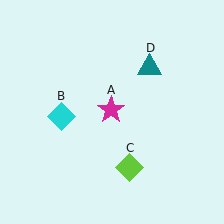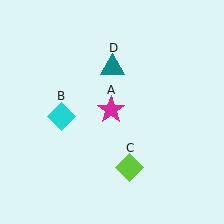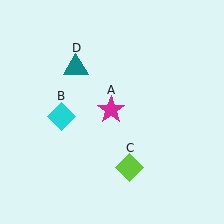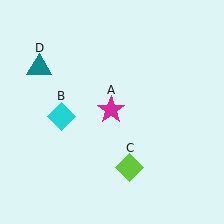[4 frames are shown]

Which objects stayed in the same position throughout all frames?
Magenta star (object A) and cyan diamond (object B) and lime diamond (object C) remained stationary.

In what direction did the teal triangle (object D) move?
The teal triangle (object D) moved left.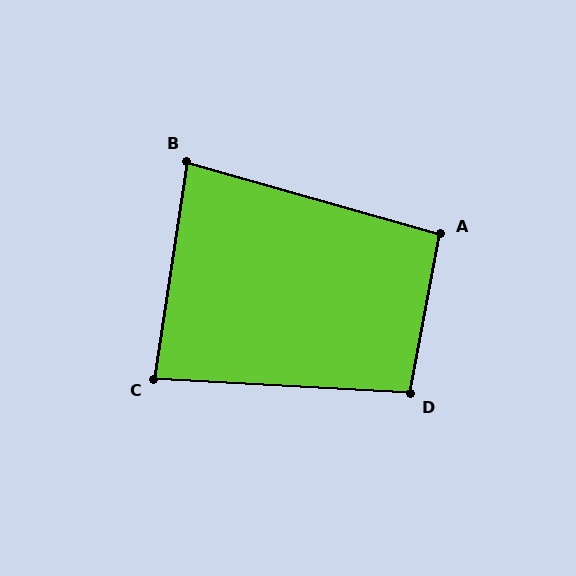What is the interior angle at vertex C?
Approximately 85 degrees (acute).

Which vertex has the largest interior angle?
D, at approximately 97 degrees.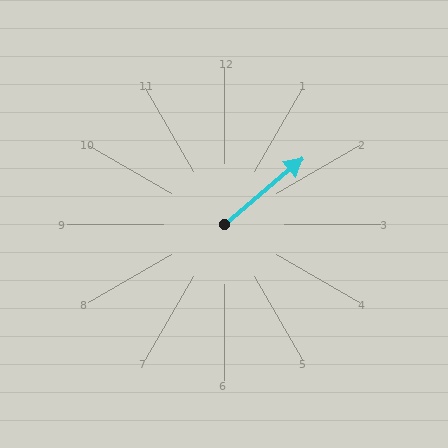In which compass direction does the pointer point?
Northeast.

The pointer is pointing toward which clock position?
Roughly 2 o'clock.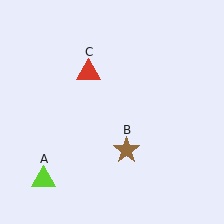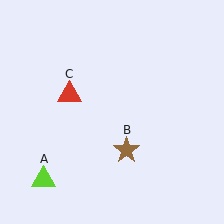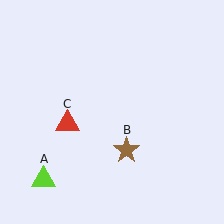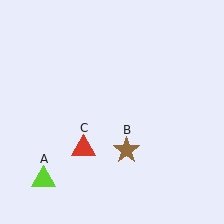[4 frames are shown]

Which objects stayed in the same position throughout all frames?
Lime triangle (object A) and brown star (object B) remained stationary.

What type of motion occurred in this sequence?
The red triangle (object C) rotated counterclockwise around the center of the scene.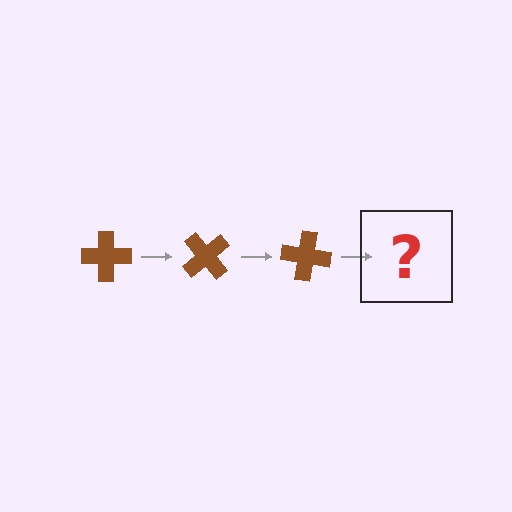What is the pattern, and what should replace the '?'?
The pattern is that the cross rotates 50 degrees each step. The '?' should be a brown cross rotated 150 degrees.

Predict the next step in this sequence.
The next step is a brown cross rotated 150 degrees.